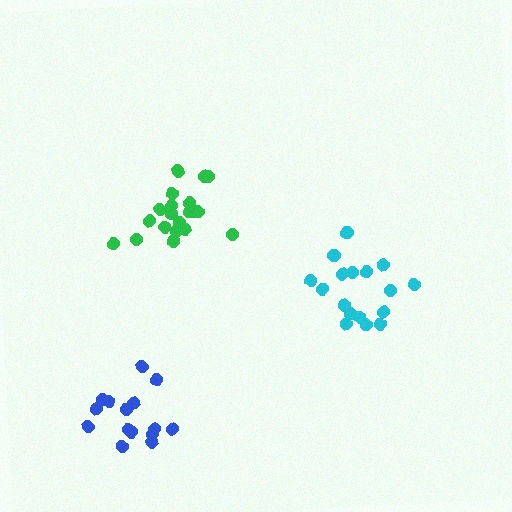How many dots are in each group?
Group 1: 17 dots, Group 2: 21 dots, Group 3: 15 dots (53 total).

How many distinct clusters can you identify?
There are 3 distinct clusters.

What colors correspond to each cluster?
The clusters are colored: cyan, green, blue.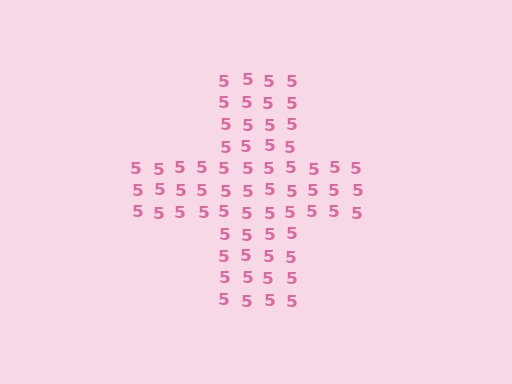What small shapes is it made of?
It is made of small digit 5's.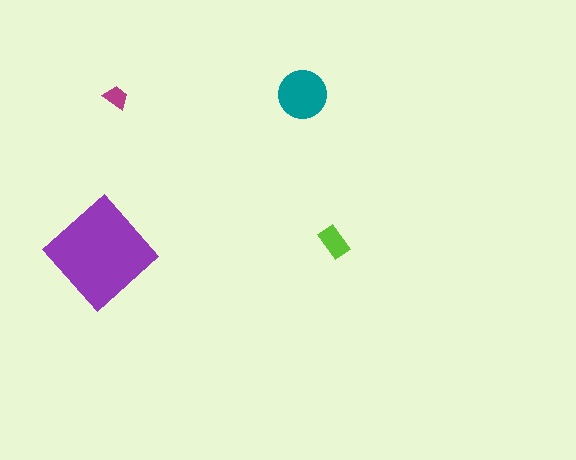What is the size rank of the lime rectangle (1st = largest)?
3rd.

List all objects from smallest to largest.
The magenta trapezoid, the lime rectangle, the teal circle, the purple diamond.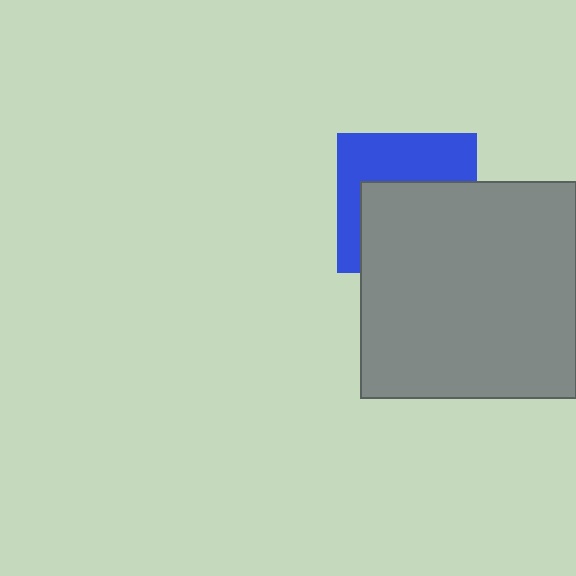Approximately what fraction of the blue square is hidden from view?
Roughly 55% of the blue square is hidden behind the gray square.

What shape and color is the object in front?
The object in front is a gray square.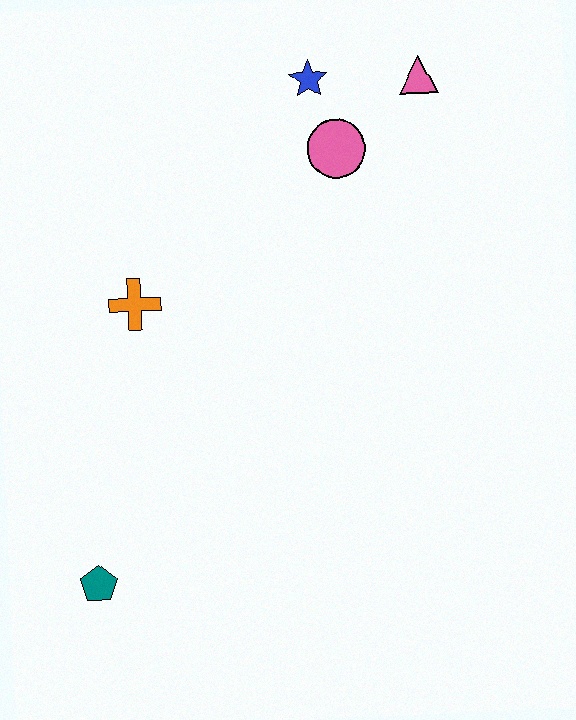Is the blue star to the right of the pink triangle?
No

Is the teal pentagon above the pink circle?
No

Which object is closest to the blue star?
The pink circle is closest to the blue star.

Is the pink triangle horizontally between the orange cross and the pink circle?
No